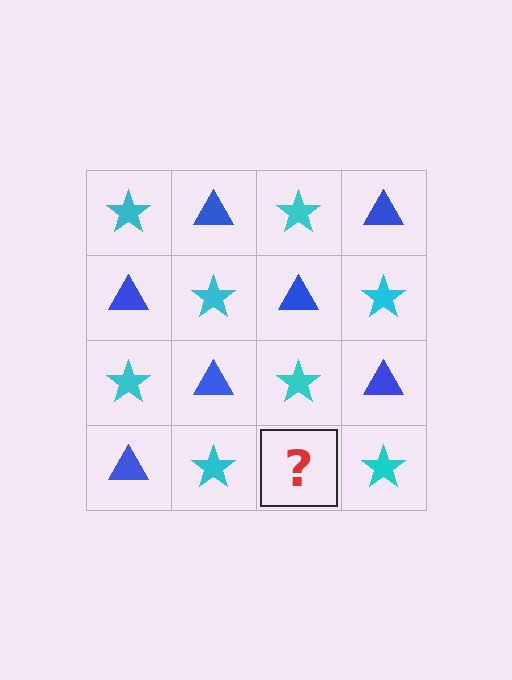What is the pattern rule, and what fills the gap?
The rule is that it alternates cyan star and blue triangle in a checkerboard pattern. The gap should be filled with a blue triangle.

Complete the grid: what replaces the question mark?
The question mark should be replaced with a blue triangle.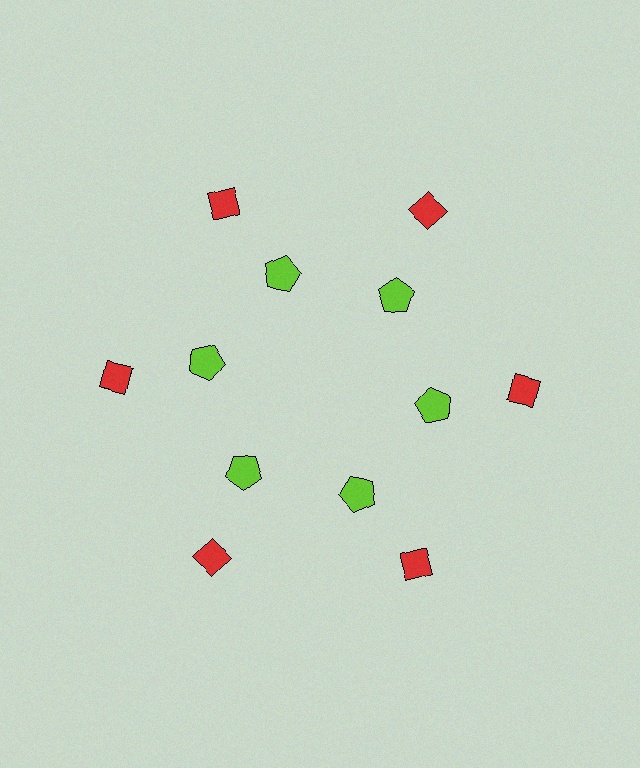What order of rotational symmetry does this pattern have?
This pattern has 6-fold rotational symmetry.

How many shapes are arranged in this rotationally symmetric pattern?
There are 12 shapes, arranged in 6 groups of 2.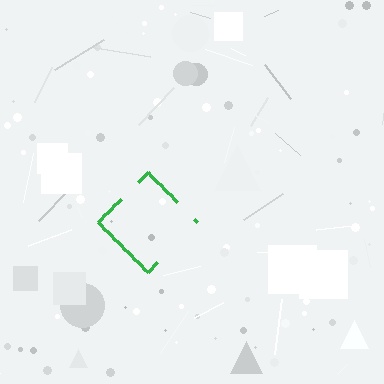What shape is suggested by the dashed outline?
The dashed outline suggests a diamond.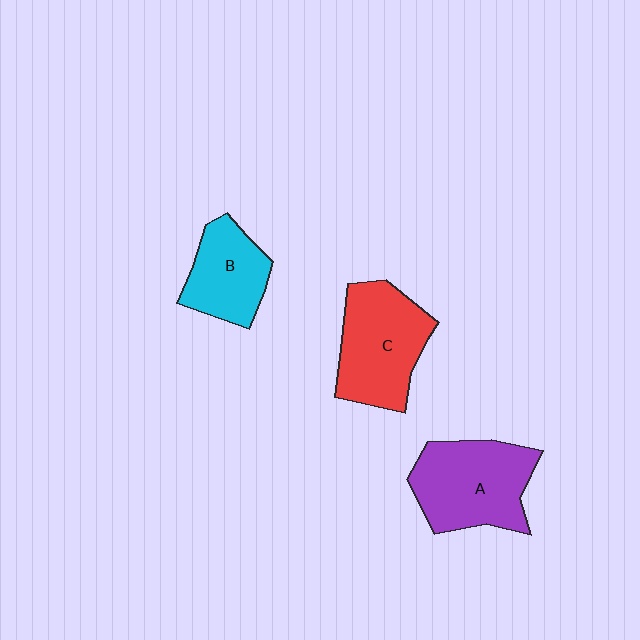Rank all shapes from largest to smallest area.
From largest to smallest: A (purple), C (red), B (cyan).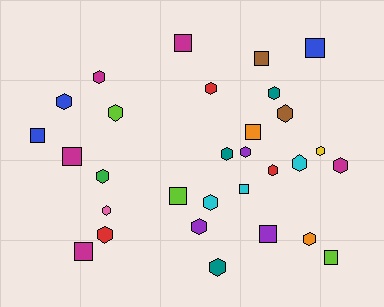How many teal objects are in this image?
There are 3 teal objects.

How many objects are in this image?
There are 30 objects.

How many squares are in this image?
There are 11 squares.